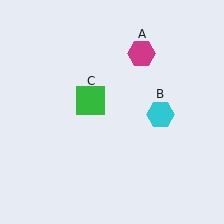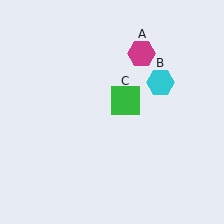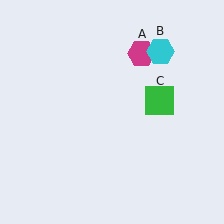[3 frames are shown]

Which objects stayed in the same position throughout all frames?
Magenta hexagon (object A) remained stationary.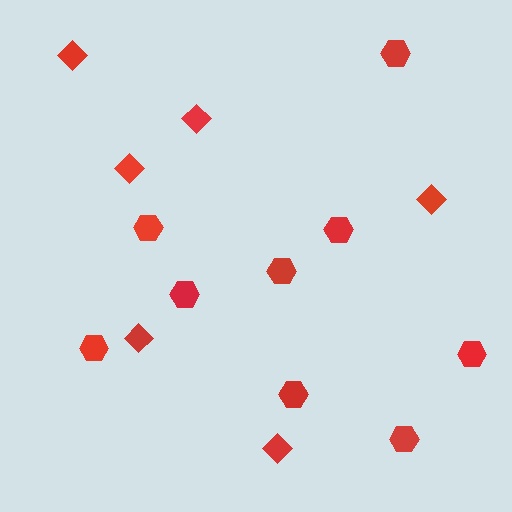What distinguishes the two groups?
There are 2 groups: one group of hexagons (9) and one group of diamonds (6).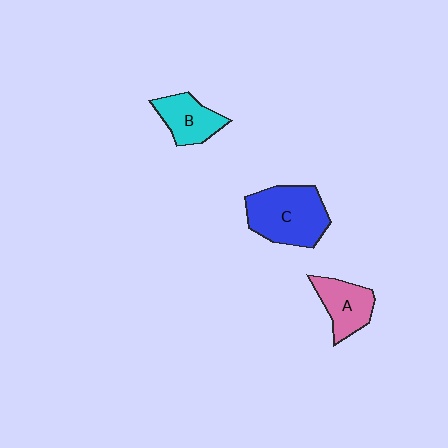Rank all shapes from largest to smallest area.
From largest to smallest: C (blue), A (pink), B (cyan).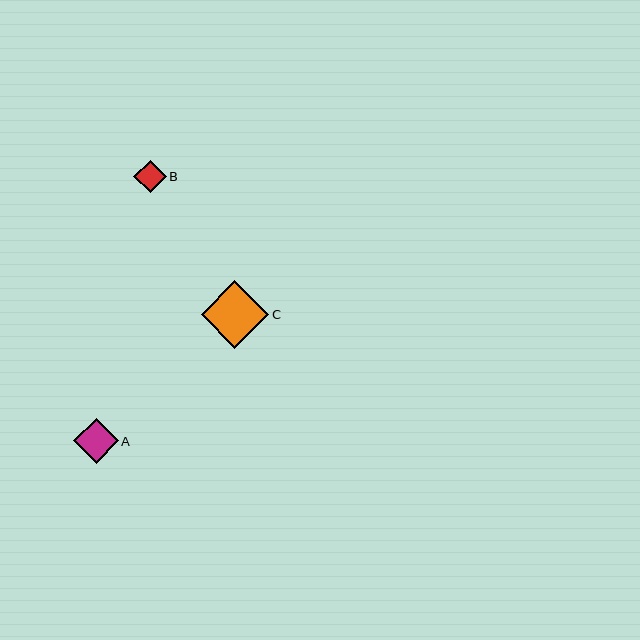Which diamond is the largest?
Diamond C is the largest with a size of approximately 68 pixels.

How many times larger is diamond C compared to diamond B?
Diamond C is approximately 2.1 times the size of diamond B.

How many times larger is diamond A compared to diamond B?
Diamond A is approximately 1.4 times the size of diamond B.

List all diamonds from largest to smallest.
From largest to smallest: C, A, B.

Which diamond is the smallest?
Diamond B is the smallest with a size of approximately 33 pixels.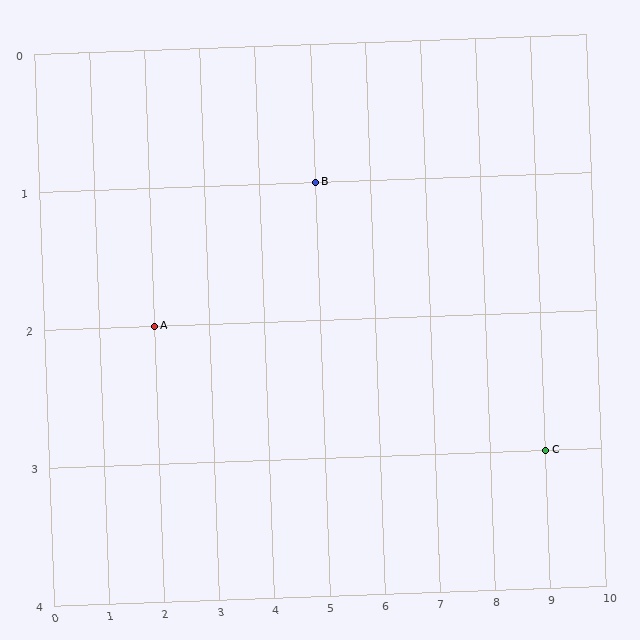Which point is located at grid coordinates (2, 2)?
Point A is at (2, 2).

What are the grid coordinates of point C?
Point C is at grid coordinates (9, 3).